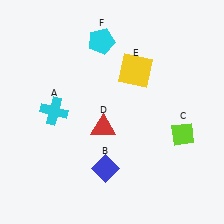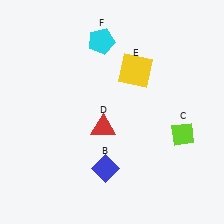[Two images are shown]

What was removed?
The cyan cross (A) was removed in Image 2.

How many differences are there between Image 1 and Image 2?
There is 1 difference between the two images.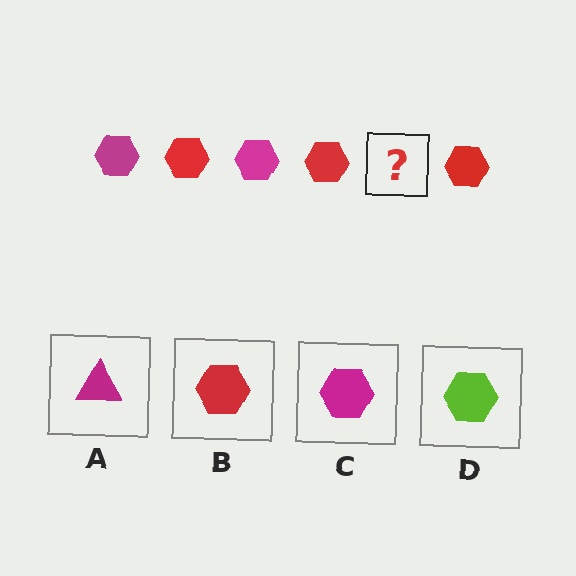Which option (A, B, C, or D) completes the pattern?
C.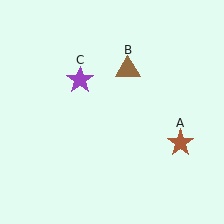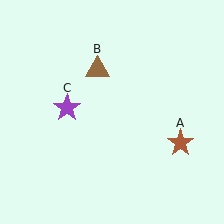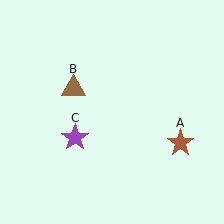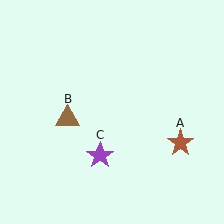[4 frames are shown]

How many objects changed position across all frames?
2 objects changed position: brown triangle (object B), purple star (object C).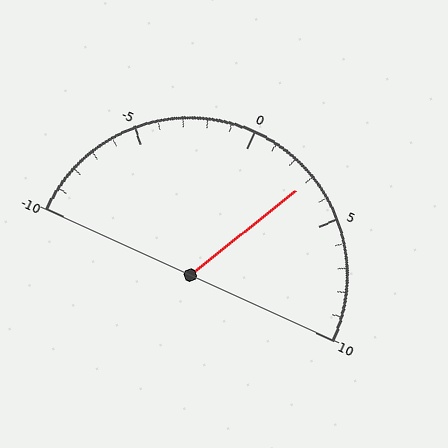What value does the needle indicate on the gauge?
The needle indicates approximately 3.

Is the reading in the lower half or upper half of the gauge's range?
The reading is in the upper half of the range (-10 to 10).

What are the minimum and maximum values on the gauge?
The gauge ranges from -10 to 10.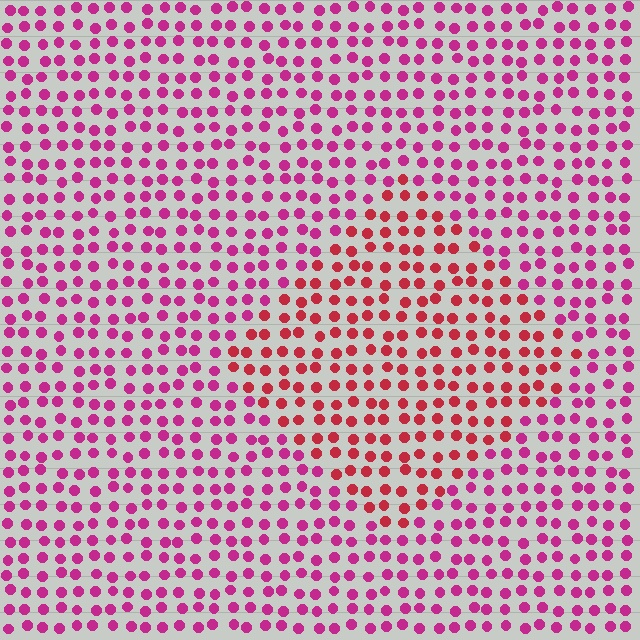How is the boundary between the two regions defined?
The boundary is defined purely by a slight shift in hue (about 31 degrees). Spacing, size, and orientation are identical on both sides.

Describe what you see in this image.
The image is filled with small magenta elements in a uniform arrangement. A diamond-shaped region is visible where the elements are tinted to a slightly different hue, forming a subtle color boundary.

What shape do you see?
I see a diamond.